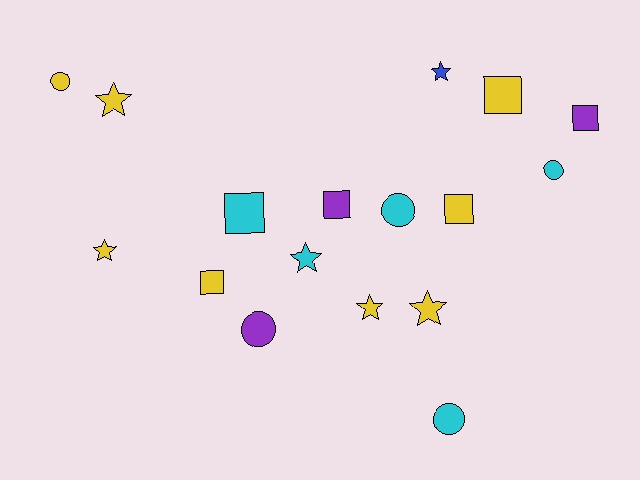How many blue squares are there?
There are no blue squares.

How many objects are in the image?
There are 17 objects.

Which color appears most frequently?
Yellow, with 8 objects.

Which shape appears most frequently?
Square, with 6 objects.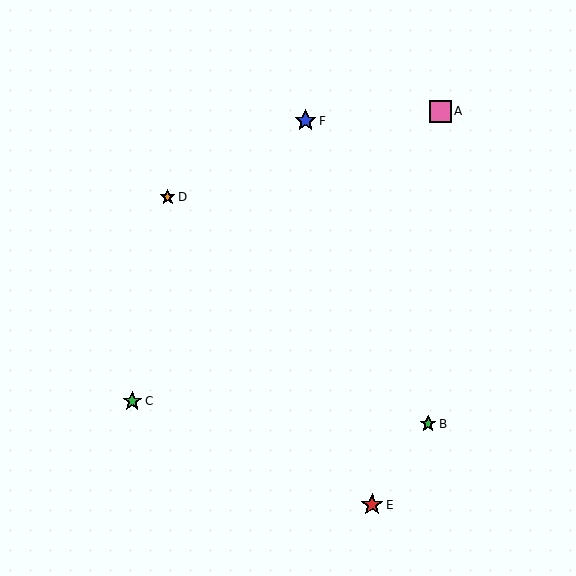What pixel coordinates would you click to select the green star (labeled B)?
Click at (428, 424) to select the green star B.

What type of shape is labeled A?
Shape A is a pink square.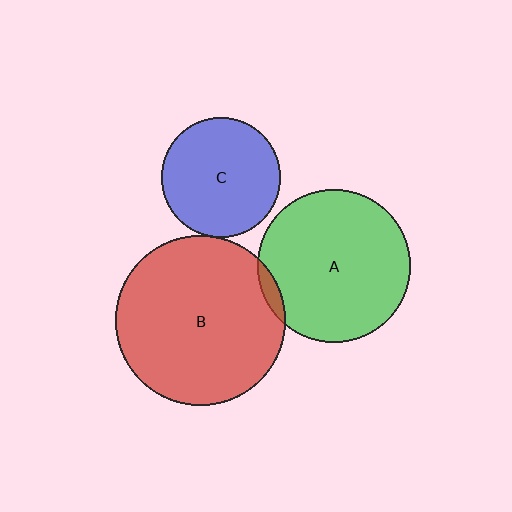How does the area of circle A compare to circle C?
Approximately 1.6 times.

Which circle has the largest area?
Circle B (red).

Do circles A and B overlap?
Yes.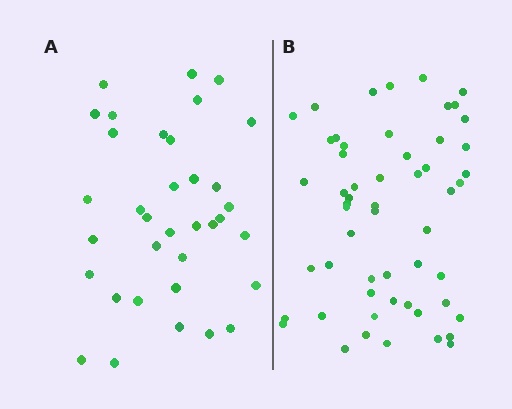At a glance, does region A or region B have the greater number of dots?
Region B (the right region) has more dots.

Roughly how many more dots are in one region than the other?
Region B has approximately 20 more dots than region A.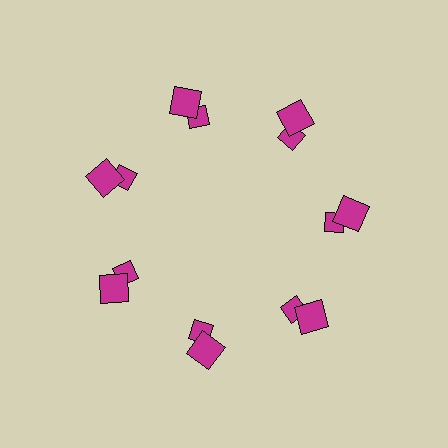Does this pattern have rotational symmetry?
Yes, this pattern has 7-fold rotational symmetry. It looks the same after rotating 51 degrees around the center.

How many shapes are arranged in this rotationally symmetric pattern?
There are 14 shapes, arranged in 7 groups of 2.